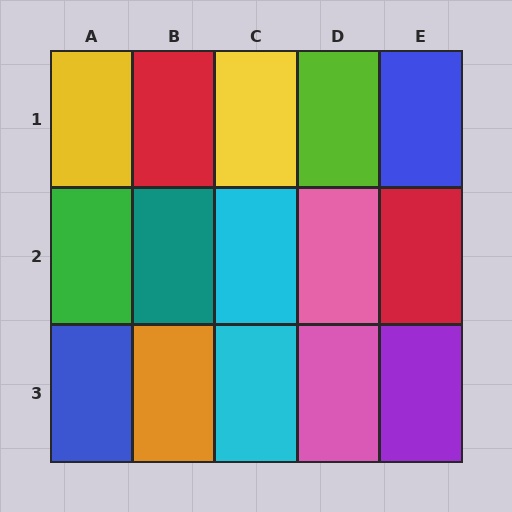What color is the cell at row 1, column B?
Red.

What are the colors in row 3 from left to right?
Blue, orange, cyan, pink, purple.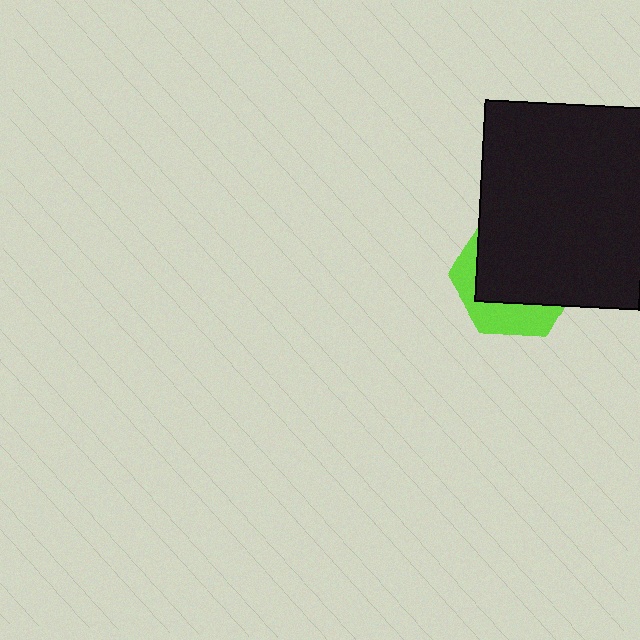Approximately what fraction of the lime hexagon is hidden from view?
Roughly 67% of the lime hexagon is hidden behind the black rectangle.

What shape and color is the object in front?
The object in front is a black rectangle.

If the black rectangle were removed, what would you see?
You would see the complete lime hexagon.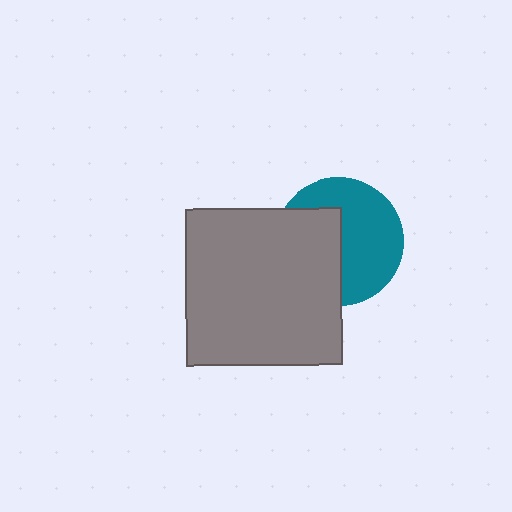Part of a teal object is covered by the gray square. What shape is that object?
It is a circle.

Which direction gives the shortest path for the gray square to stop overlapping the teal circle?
Moving left gives the shortest separation.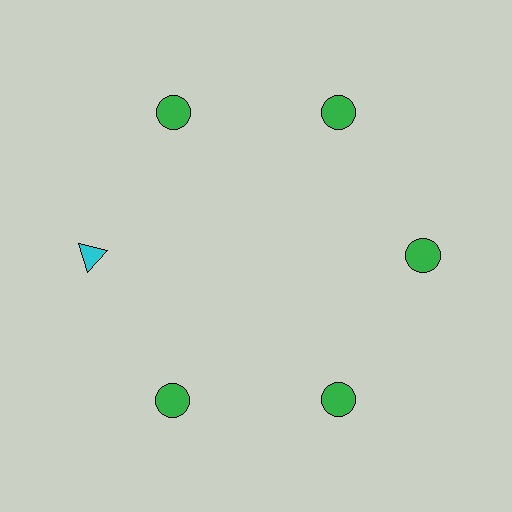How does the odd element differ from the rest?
It differs in both color (cyan instead of green) and shape (triangle instead of circle).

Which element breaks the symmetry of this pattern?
The cyan triangle at roughly the 9 o'clock position breaks the symmetry. All other shapes are green circles.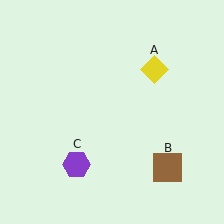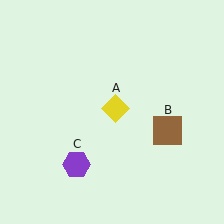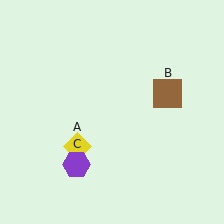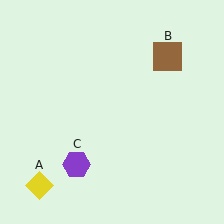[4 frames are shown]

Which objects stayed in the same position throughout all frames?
Purple hexagon (object C) remained stationary.